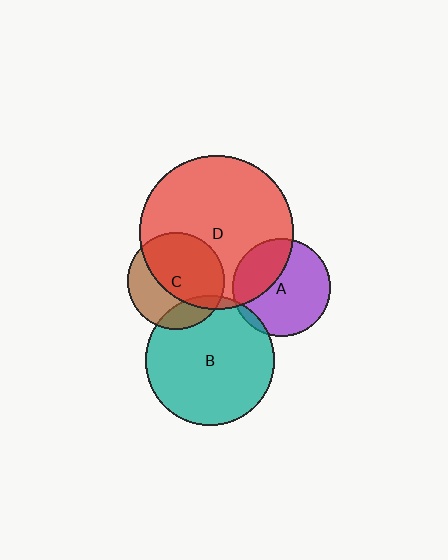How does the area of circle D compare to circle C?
Approximately 2.5 times.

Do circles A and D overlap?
Yes.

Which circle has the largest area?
Circle D (red).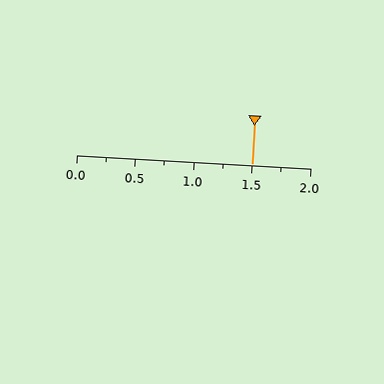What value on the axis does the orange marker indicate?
The marker indicates approximately 1.5.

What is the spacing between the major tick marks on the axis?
The major ticks are spaced 0.5 apart.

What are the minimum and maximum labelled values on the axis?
The axis runs from 0.0 to 2.0.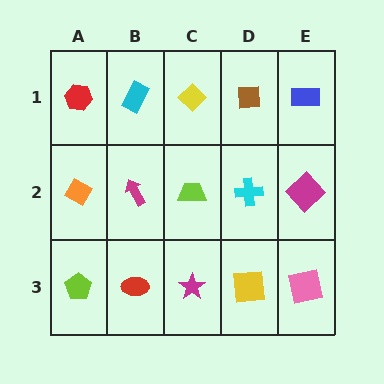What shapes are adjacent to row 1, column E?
A magenta diamond (row 2, column E), a brown square (row 1, column D).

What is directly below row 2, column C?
A magenta star.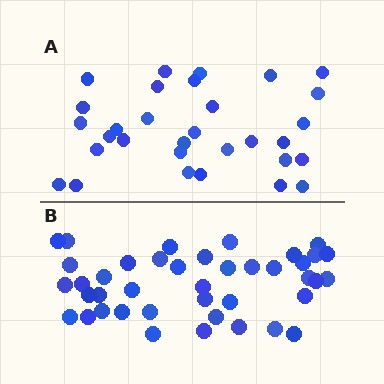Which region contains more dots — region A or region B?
Region B (the bottom region) has more dots.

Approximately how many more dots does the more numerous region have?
Region B has roughly 10 or so more dots than region A.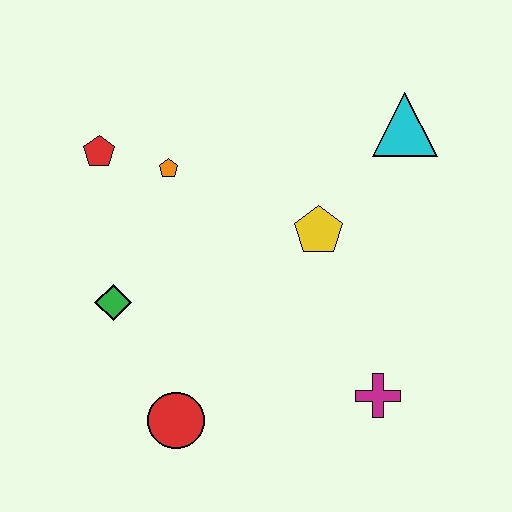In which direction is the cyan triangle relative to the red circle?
The cyan triangle is above the red circle.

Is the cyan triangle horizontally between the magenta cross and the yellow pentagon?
No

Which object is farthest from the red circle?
The cyan triangle is farthest from the red circle.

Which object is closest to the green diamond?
The red circle is closest to the green diamond.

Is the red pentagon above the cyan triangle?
No